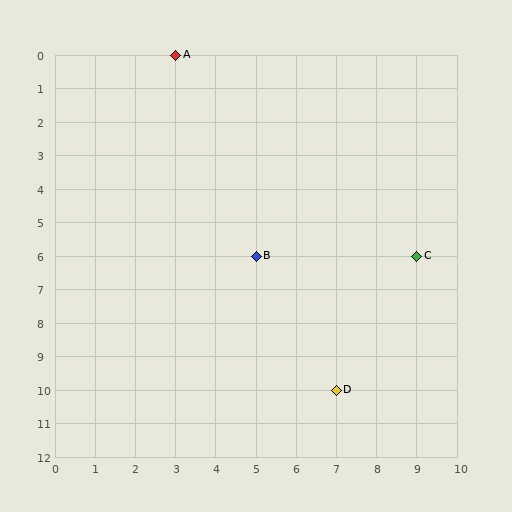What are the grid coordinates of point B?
Point B is at grid coordinates (5, 6).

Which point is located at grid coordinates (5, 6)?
Point B is at (5, 6).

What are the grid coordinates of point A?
Point A is at grid coordinates (3, 0).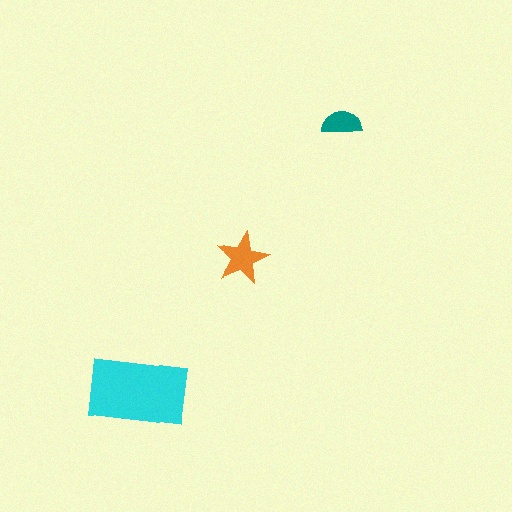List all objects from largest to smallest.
The cyan rectangle, the orange star, the teal semicircle.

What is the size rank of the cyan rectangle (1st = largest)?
1st.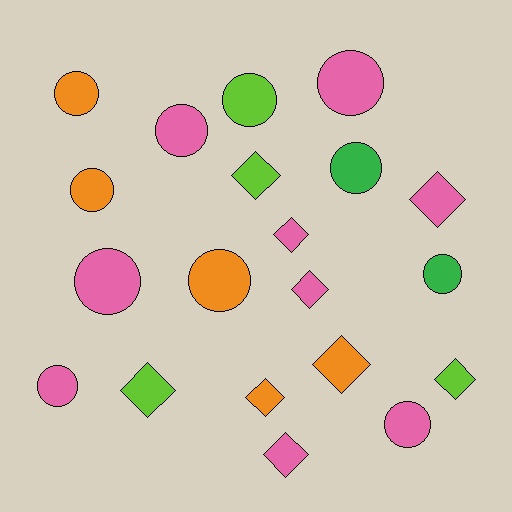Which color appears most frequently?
Pink, with 9 objects.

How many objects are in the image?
There are 20 objects.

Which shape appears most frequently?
Circle, with 11 objects.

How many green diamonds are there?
There are no green diamonds.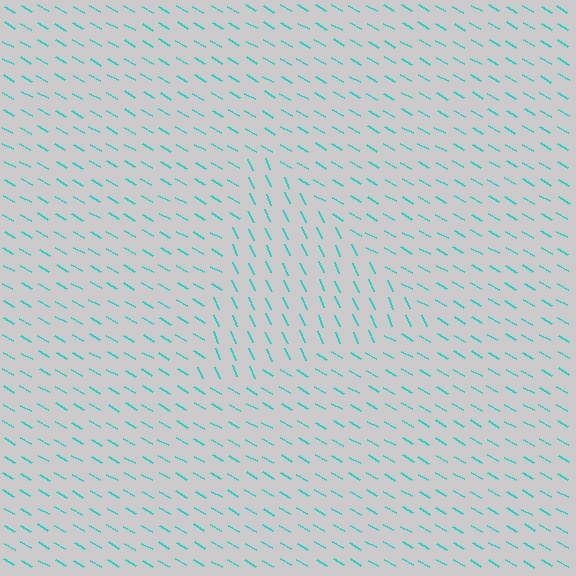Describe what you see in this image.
The image is filled with small cyan line segments. A triangle region in the image has lines oriented differently from the surrounding lines, creating a visible texture boundary.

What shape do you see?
I see a triangle.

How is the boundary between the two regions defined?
The boundary is defined purely by a change in line orientation (approximately 37 degrees difference). All lines are the same color and thickness.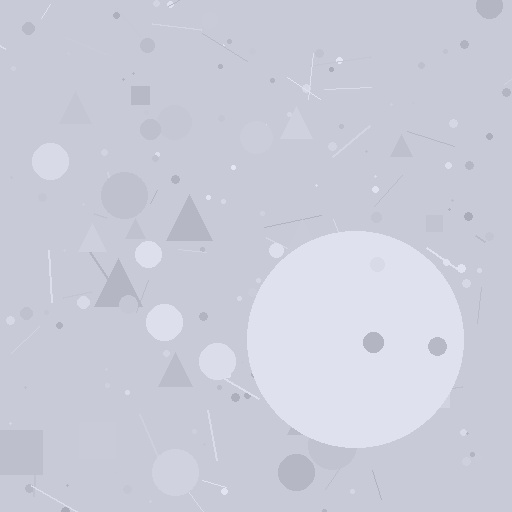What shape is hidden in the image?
A circle is hidden in the image.